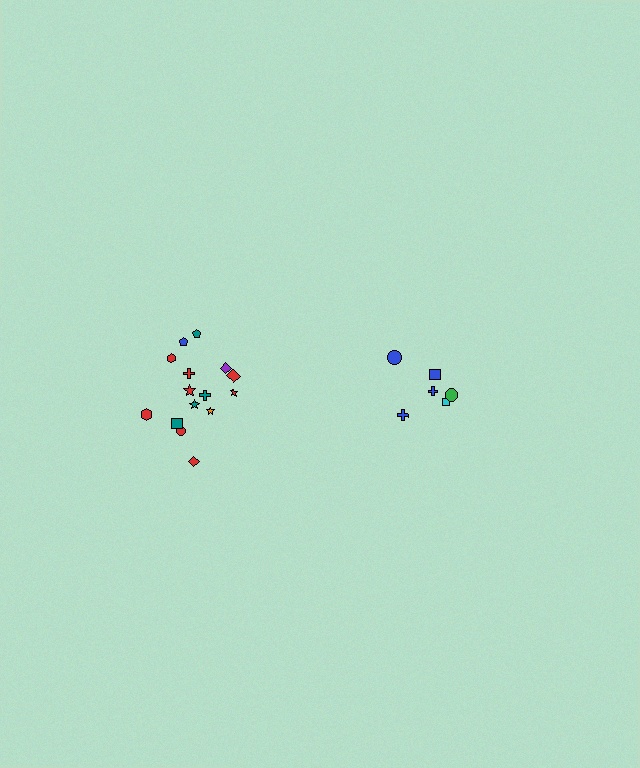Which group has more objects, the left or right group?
The left group.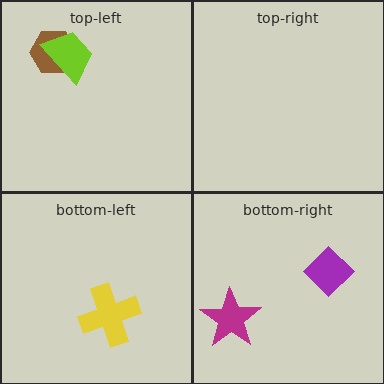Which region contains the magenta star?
The bottom-right region.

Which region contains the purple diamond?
The bottom-right region.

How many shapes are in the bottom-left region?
1.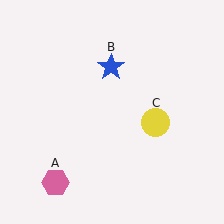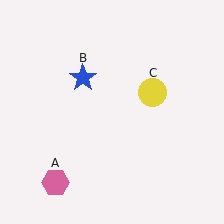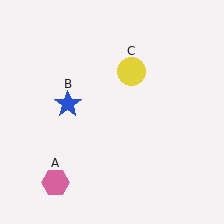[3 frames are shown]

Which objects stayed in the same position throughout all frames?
Pink hexagon (object A) remained stationary.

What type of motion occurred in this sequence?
The blue star (object B), yellow circle (object C) rotated counterclockwise around the center of the scene.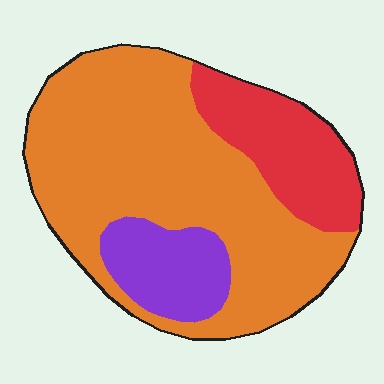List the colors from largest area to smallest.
From largest to smallest: orange, red, purple.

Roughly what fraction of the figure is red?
Red covers around 20% of the figure.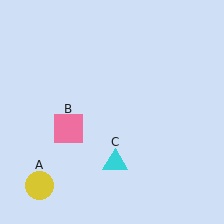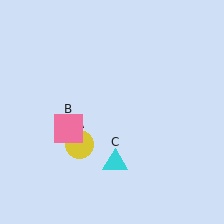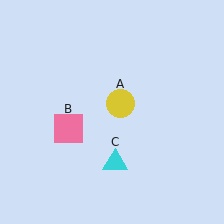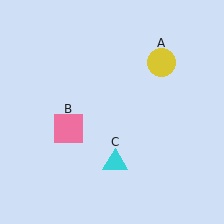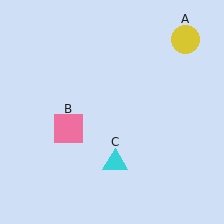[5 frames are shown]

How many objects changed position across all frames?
1 object changed position: yellow circle (object A).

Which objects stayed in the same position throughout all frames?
Pink square (object B) and cyan triangle (object C) remained stationary.